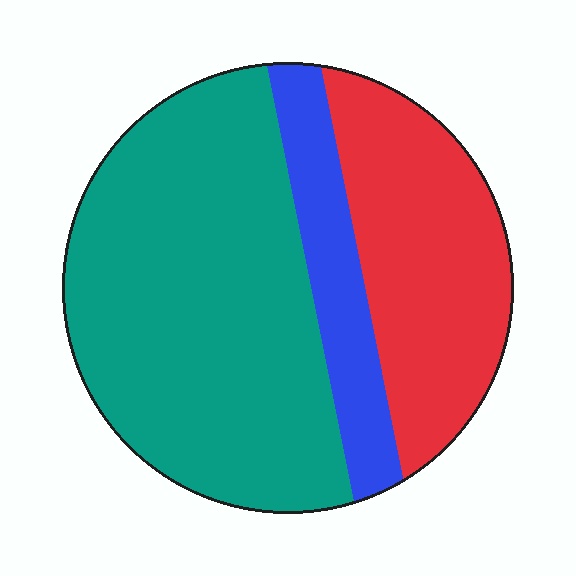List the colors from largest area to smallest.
From largest to smallest: teal, red, blue.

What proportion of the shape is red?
Red covers about 30% of the shape.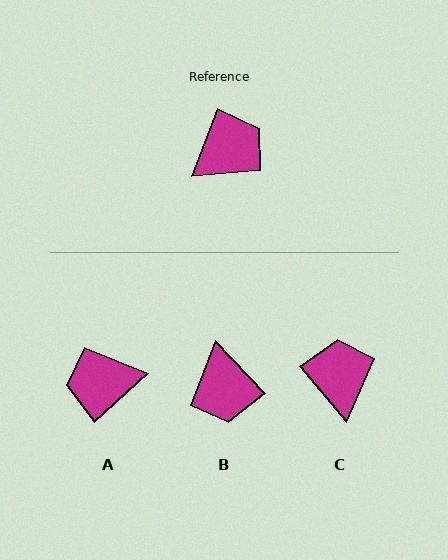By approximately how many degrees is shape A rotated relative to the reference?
Approximately 153 degrees counter-clockwise.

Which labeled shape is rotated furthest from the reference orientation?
A, about 153 degrees away.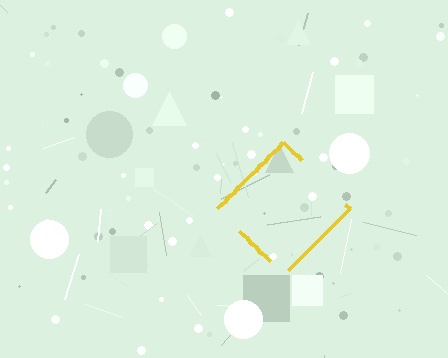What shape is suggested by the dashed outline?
The dashed outline suggests a diamond.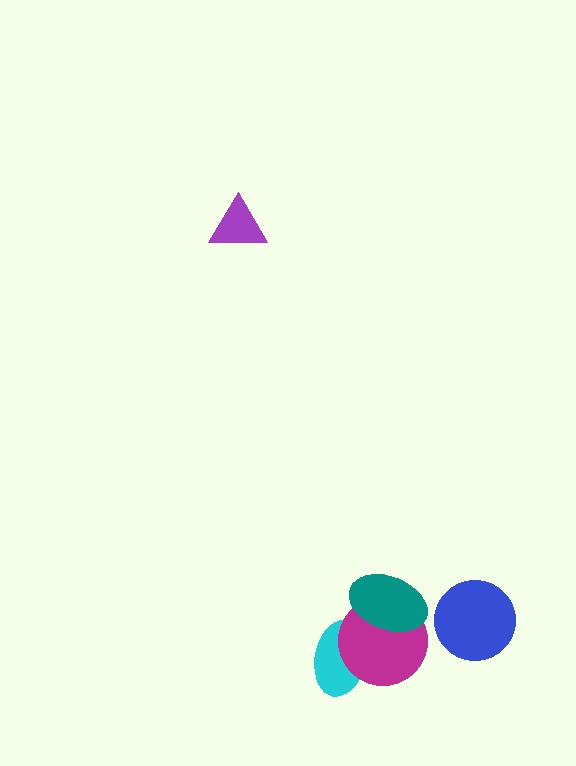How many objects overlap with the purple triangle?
0 objects overlap with the purple triangle.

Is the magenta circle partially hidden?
Yes, it is partially covered by another shape.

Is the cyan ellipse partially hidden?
Yes, it is partially covered by another shape.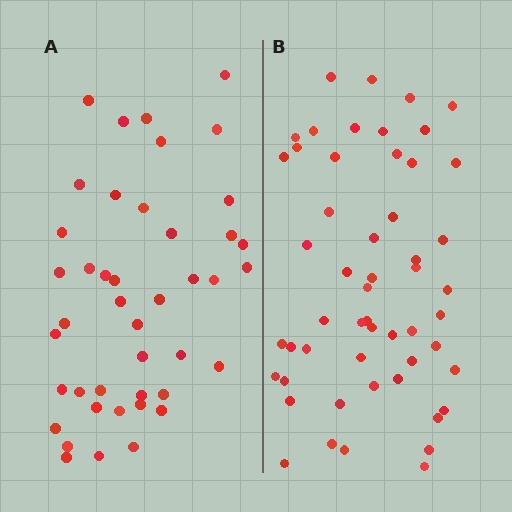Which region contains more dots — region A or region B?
Region B (the right region) has more dots.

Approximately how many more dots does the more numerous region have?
Region B has roughly 10 or so more dots than region A.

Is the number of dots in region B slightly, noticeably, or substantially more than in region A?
Region B has only slightly more — the two regions are fairly close. The ratio is roughly 1.2 to 1.